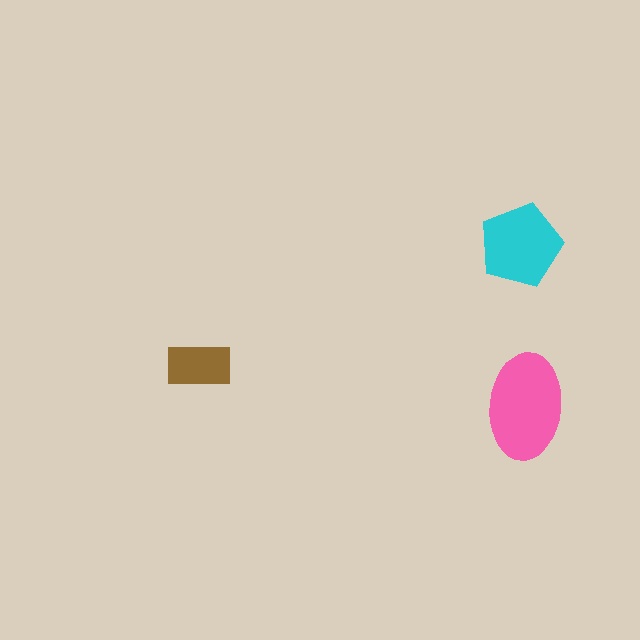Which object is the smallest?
The brown rectangle.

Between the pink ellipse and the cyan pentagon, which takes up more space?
The pink ellipse.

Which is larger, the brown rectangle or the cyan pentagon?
The cyan pentagon.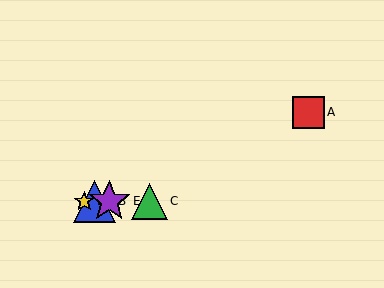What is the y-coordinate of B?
Object B is at y≈201.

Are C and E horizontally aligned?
Yes, both are at y≈201.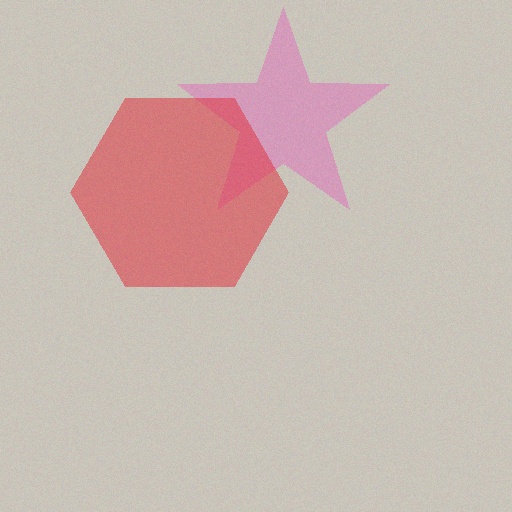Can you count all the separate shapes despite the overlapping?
Yes, there are 2 separate shapes.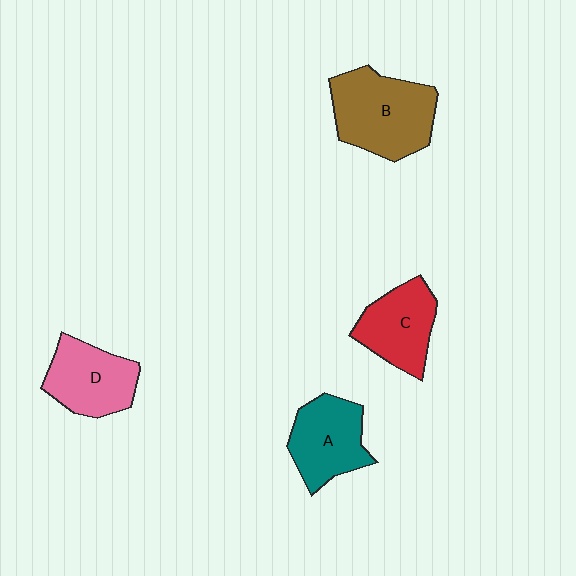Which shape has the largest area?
Shape B (brown).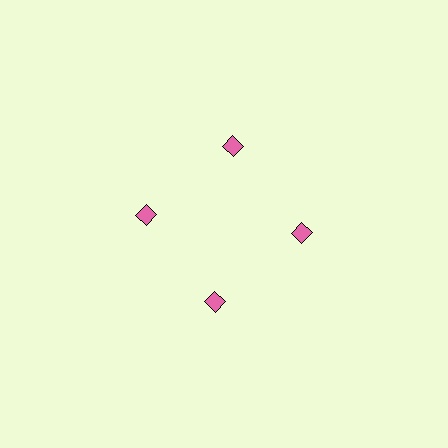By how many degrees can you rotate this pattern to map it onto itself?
The pattern maps onto itself every 90 degrees of rotation.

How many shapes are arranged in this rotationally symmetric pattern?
There are 4 shapes, arranged in 4 groups of 1.